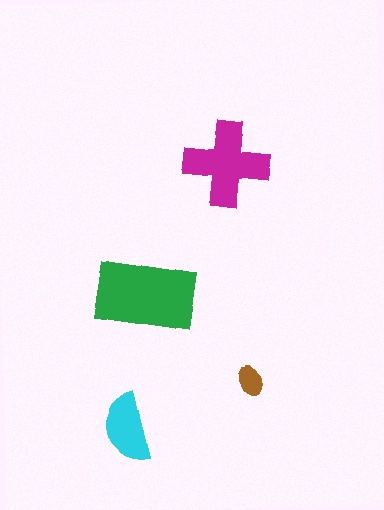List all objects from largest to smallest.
The green rectangle, the magenta cross, the cyan semicircle, the brown ellipse.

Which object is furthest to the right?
The brown ellipse is rightmost.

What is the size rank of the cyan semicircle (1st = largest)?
3rd.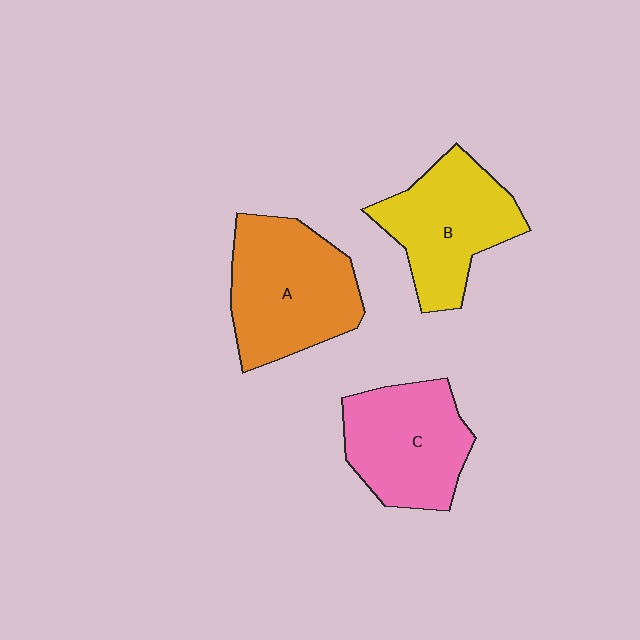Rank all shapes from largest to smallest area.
From largest to smallest: A (orange), B (yellow), C (pink).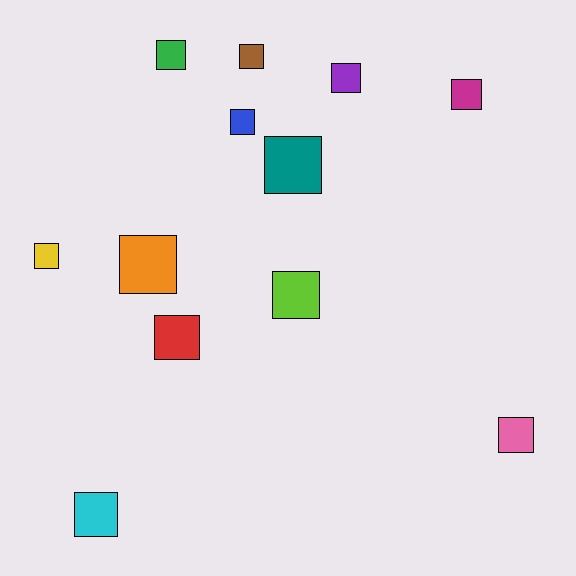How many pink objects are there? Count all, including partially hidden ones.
There is 1 pink object.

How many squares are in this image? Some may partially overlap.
There are 12 squares.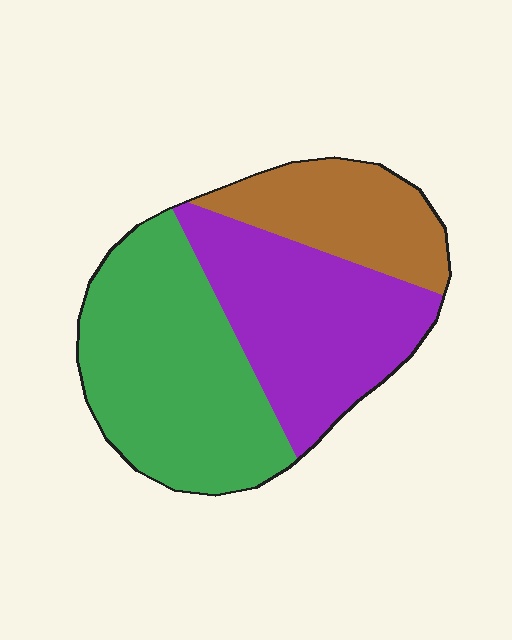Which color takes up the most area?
Green, at roughly 45%.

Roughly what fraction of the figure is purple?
Purple takes up about three eighths (3/8) of the figure.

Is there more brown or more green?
Green.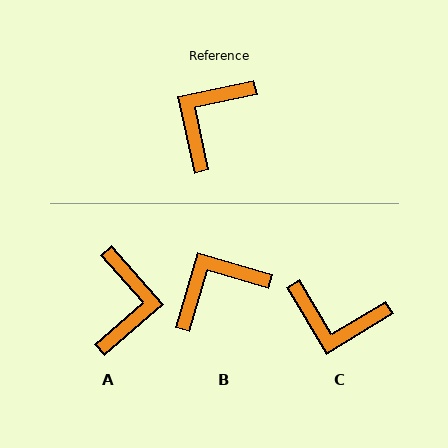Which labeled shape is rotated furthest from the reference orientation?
A, about 151 degrees away.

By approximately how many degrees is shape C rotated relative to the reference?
Approximately 109 degrees counter-clockwise.